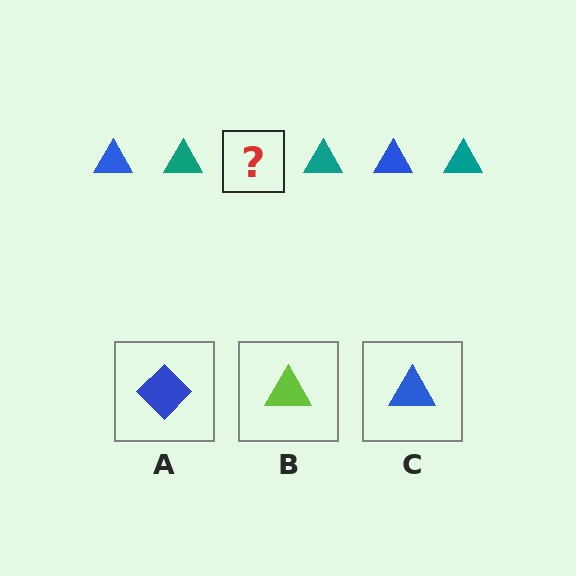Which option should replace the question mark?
Option C.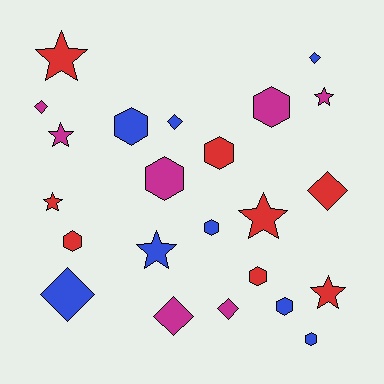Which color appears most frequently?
Red, with 8 objects.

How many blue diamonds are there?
There are 3 blue diamonds.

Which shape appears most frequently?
Hexagon, with 9 objects.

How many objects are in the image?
There are 23 objects.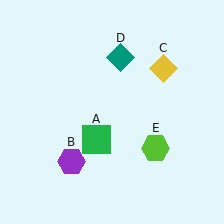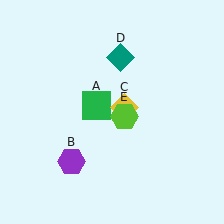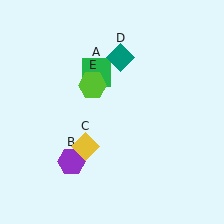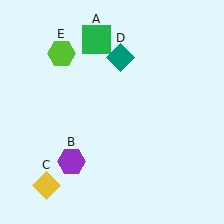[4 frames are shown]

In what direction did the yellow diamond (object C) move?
The yellow diamond (object C) moved down and to the left.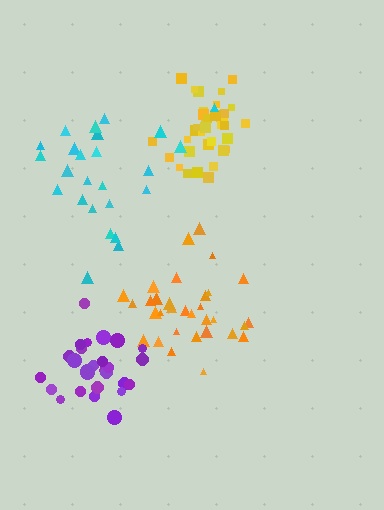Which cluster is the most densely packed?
Yellow.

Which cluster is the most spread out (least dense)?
Cyan.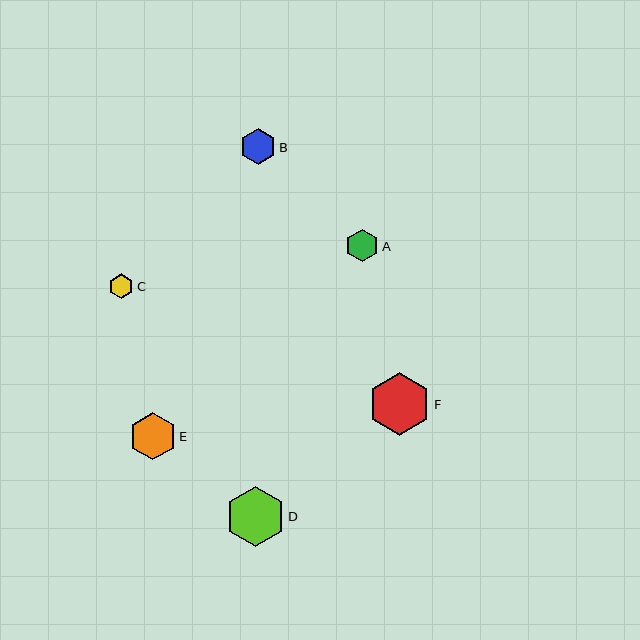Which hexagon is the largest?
Hexagon F is the largest with a size of approximately 63 pixels.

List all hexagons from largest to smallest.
From largest to smallest: F, D, E, B, A, C.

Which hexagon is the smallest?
Hexagon C is the smallest with a size of approximately 25 pixels.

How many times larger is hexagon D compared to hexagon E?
Hexagon D is approximately 1.3 times the size of hexagon E.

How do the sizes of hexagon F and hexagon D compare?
Hexagon F and hexagon D are approximately the same size.